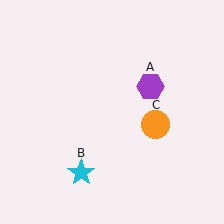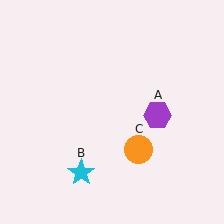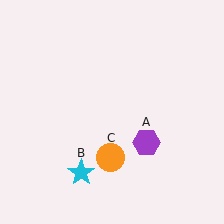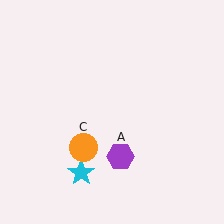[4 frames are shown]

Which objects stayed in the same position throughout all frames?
Cyan star (object B) remained stationary.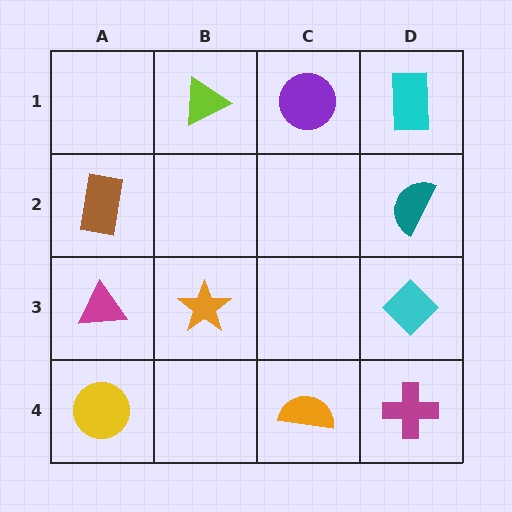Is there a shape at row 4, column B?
No, that cell is empty.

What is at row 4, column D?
A magenta cross.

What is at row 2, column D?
A teal semicircle.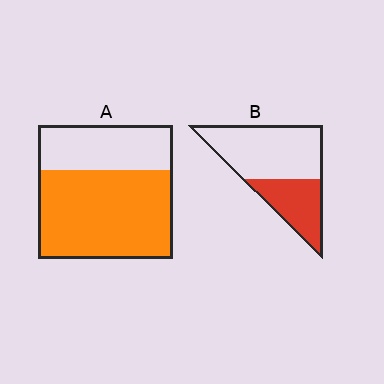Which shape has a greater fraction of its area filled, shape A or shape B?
Shape A.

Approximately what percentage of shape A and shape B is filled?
A is approximately 65% and B is approximately 35%.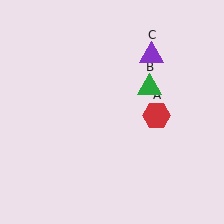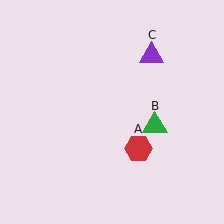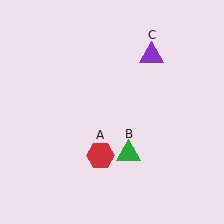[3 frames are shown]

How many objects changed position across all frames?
2 objects changed position: red hexagon (object A), green triangle (object B).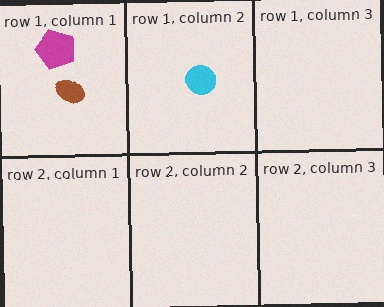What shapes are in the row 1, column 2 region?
The cyan circle.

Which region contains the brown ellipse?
The row 1, column 1 region.